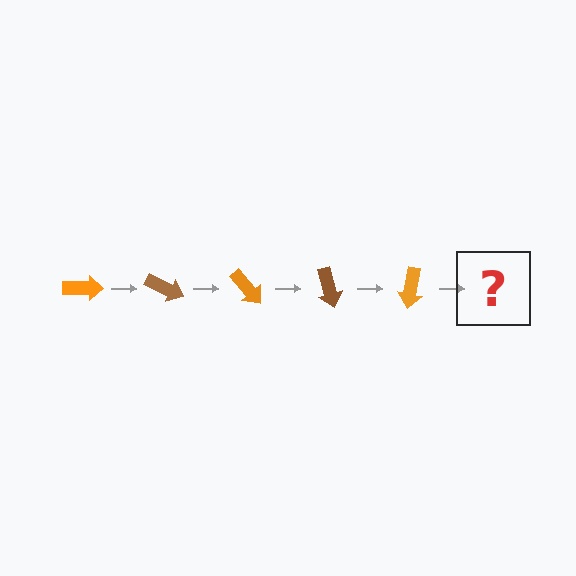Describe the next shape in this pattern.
It should be a brown arrow, rotated 125 degrees from the start.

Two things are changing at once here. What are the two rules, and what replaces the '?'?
The two rules are that it rotates 25 degrees each step and the color cycles through orange and brown. The '?' should be a brown arrow, rotated 125 degrees from the start.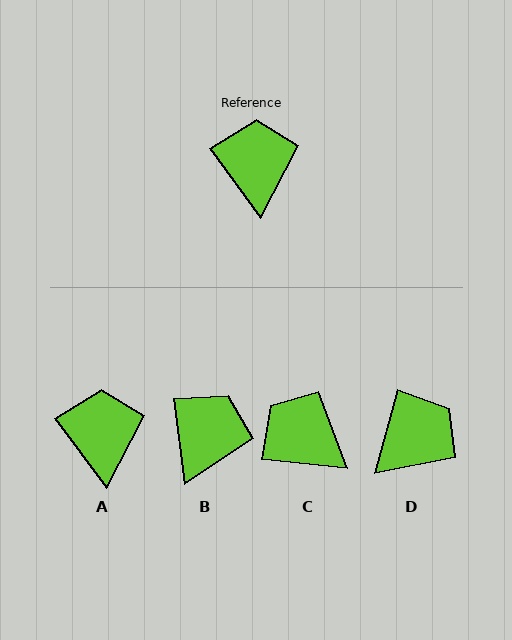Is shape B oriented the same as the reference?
No, it is off by about 29 degrees.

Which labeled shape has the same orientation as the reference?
A.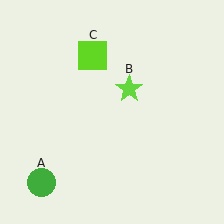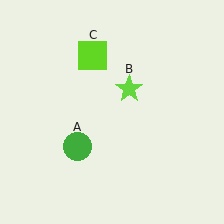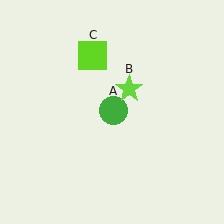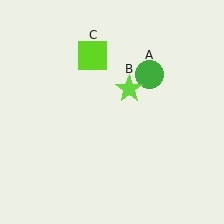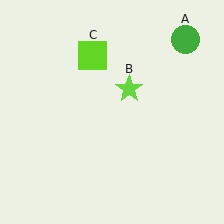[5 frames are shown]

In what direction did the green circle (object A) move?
The green circle (object A) moved up and to the right.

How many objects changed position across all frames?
1 object changed position: green circle (object A).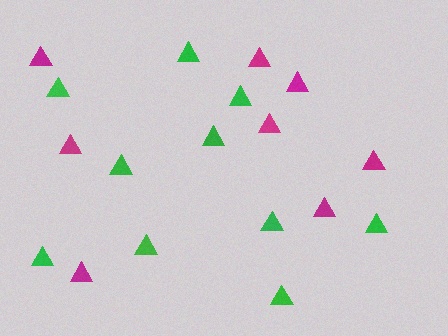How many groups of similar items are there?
There are 2 groups: one group of magenta triangles (8) and one group of green triangles (10).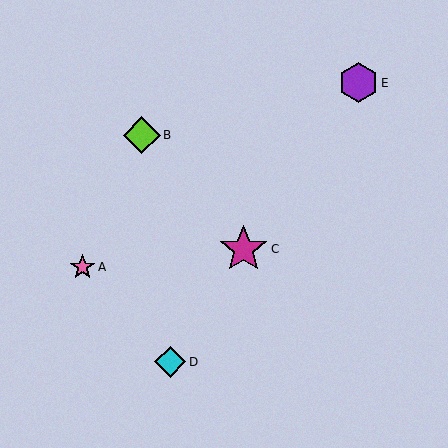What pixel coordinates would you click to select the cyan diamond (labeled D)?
Click at (170, 362) to select the cyan diamond D.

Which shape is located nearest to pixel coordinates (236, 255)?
The magenta star (labeled C) at (244, 249) is nearest to that location.